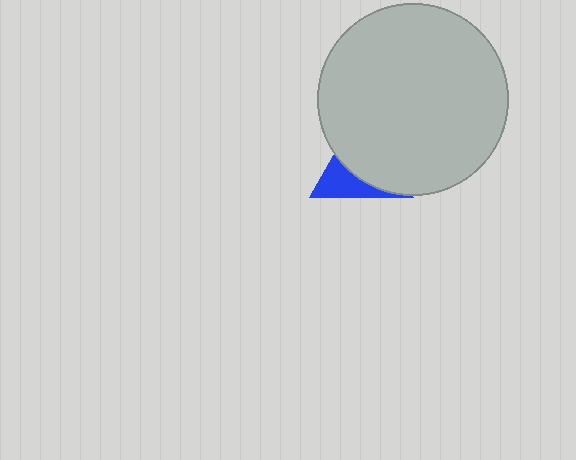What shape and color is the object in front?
The object in front is a light gray circle.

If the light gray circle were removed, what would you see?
You would see the complete blue triangle.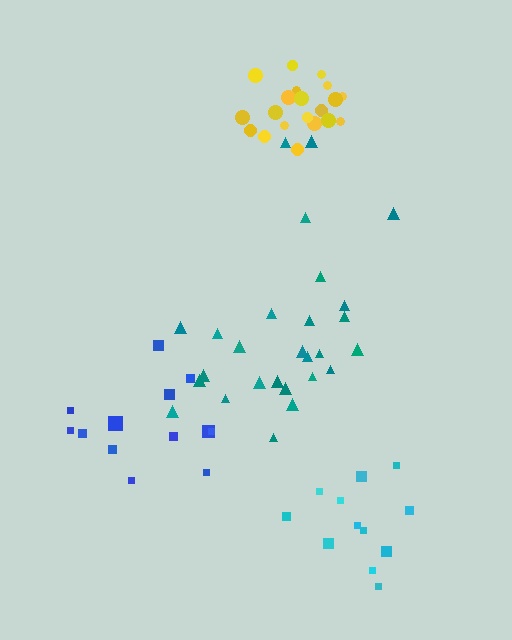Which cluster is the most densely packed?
Yellow.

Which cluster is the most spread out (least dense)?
Teal.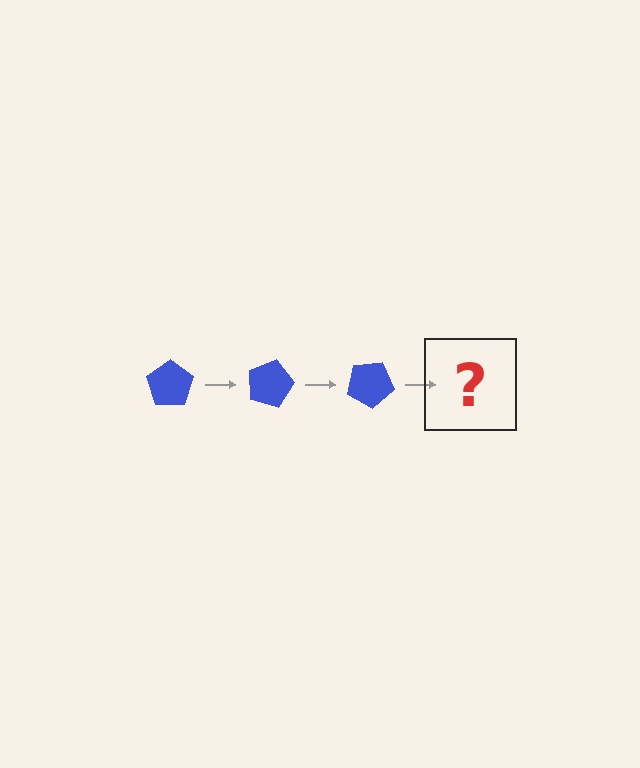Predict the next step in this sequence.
The next step is a blue pentagon rotated 45 degrees.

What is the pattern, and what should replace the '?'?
The pattern is that the pentagon rotates 15 degrees each step. The '?' should be a blue pentagon rotated 45 degrees.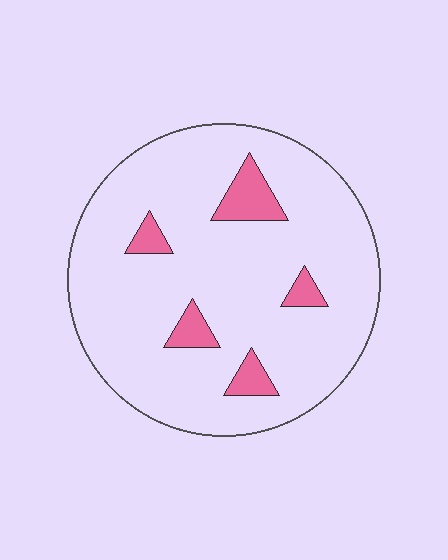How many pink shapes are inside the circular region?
5.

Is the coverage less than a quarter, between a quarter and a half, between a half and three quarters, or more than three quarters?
Less than a quarter.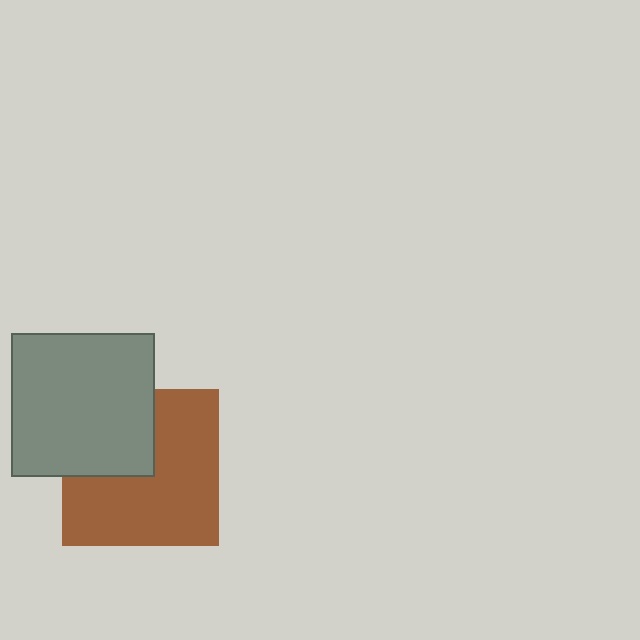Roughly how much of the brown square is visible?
Most of it is visible (roughly 66%).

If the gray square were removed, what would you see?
You would see the complete brown square.